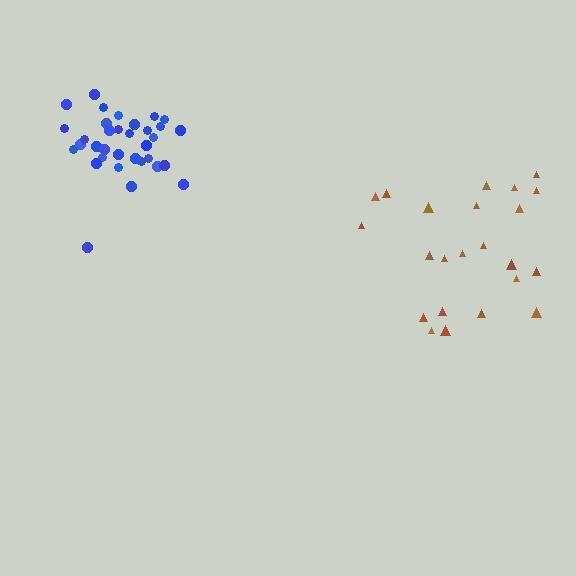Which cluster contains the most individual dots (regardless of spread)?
Blue (34).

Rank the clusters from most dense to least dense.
blue, brown.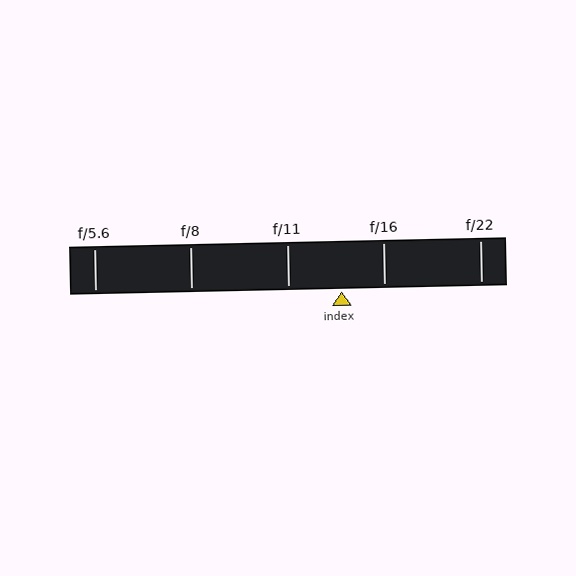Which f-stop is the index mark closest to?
The index mark is closest to f/16.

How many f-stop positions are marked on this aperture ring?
There are 5 f-stop positions marked.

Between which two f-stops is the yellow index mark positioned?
The index mark is between f/11 and f/16.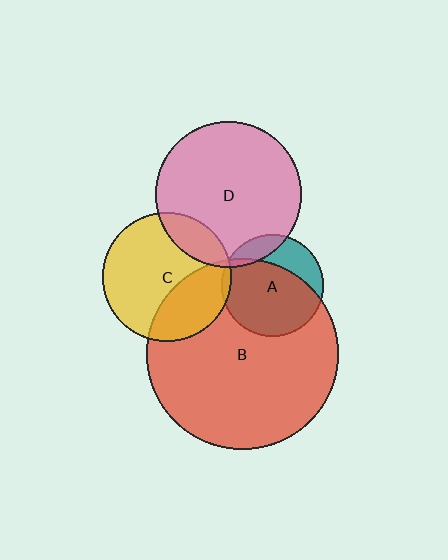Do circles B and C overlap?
Yes.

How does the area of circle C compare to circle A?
Approximately 1.6 times.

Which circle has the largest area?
Circle B (red).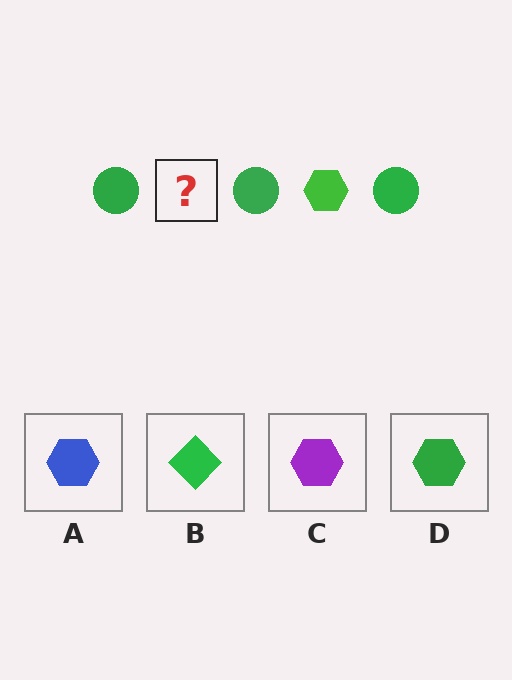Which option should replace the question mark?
Option D.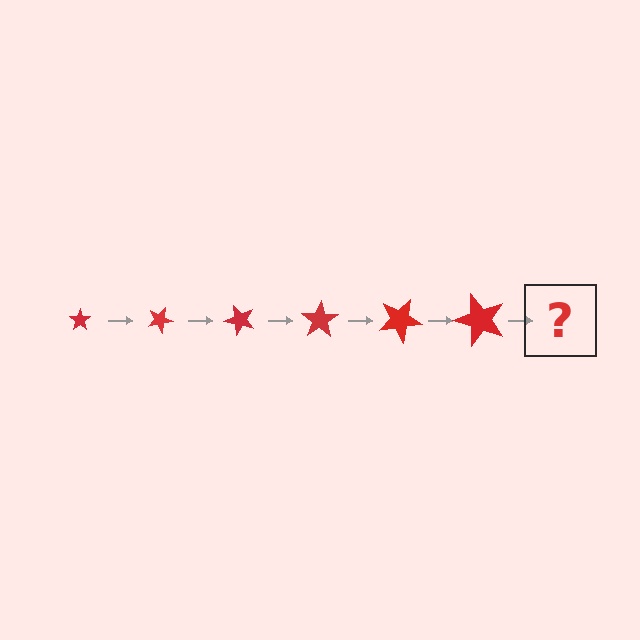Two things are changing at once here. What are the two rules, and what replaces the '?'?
The two rules are that the star grows larger each step and it rotates 25 degrees each step. The '?' should be a star, larger than the previous one and rotated 150 degrees from the start.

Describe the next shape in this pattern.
It should be a star, larger than the previous one and rotated 150 degrees from the start.